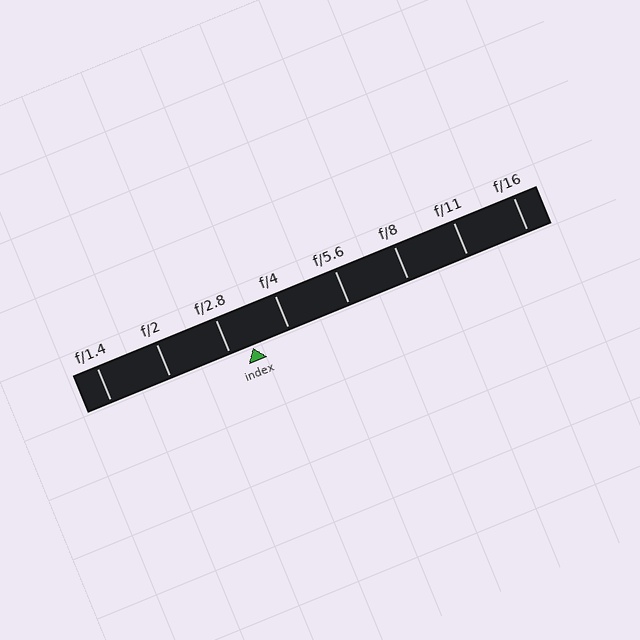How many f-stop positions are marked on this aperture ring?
There are 8 f-stop positions marked.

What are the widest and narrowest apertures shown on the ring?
The widest aperture shown is f/1.4 and the narrowest is f/16.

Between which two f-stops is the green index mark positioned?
The index mark is between f/2.8 and f/4.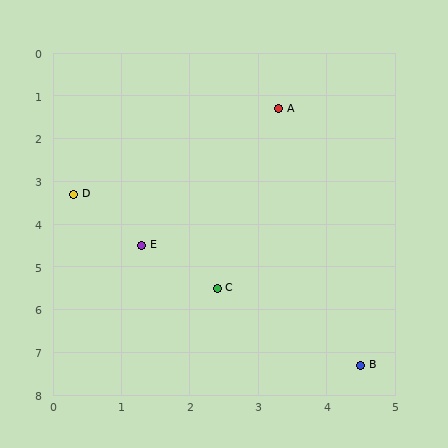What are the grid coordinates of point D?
Point D is at approximately (0.3, 3.3).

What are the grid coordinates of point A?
Point A is at approximately (3.3, 1.3).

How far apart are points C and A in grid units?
Points C and A are about 4.3 grid units apart.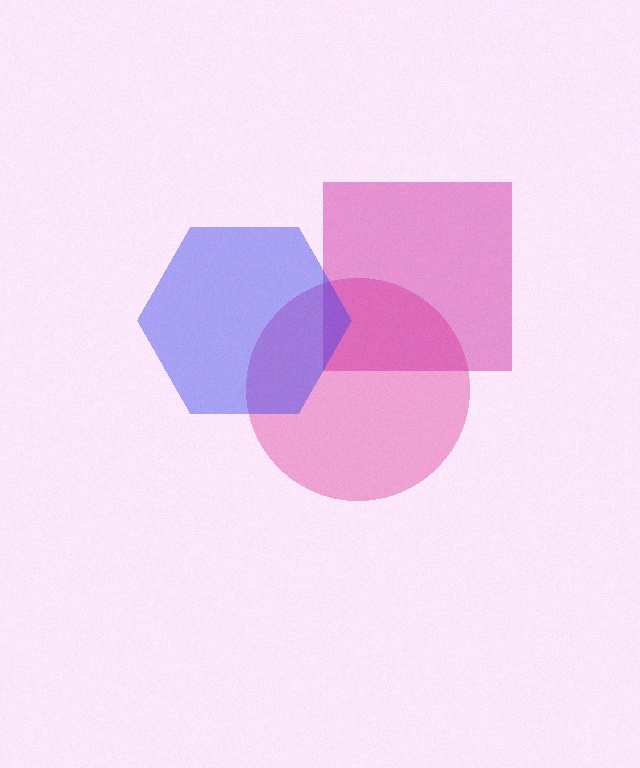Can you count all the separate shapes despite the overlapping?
Yes, there are 3 separate shapes.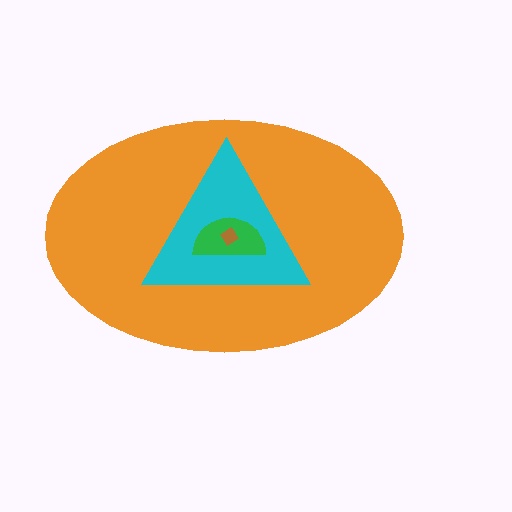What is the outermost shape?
The orange ellipse.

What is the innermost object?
The brown diamond.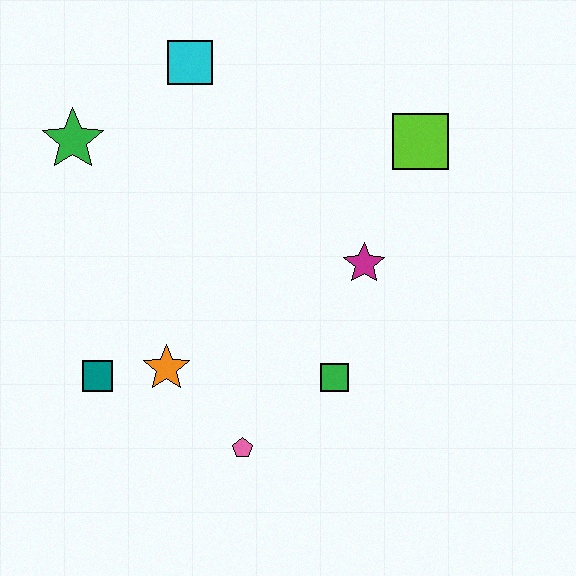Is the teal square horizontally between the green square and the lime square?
No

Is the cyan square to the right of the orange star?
Yes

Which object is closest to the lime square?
The magenta star is closest to the lime square.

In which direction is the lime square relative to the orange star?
The lime square is to the right of the orange star.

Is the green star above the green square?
Yes